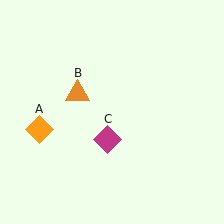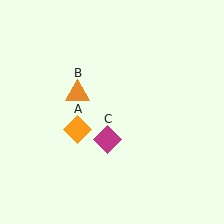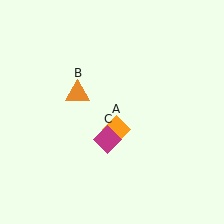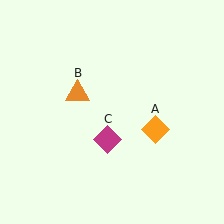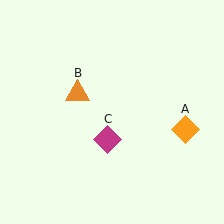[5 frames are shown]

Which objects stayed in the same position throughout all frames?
Orange triangle (object B) and magenta diamond (object C) remained stationary.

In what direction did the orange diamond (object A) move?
The orange diamond (object A) moved right.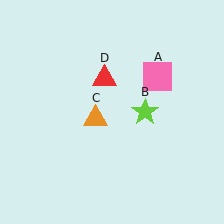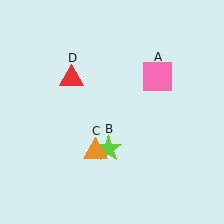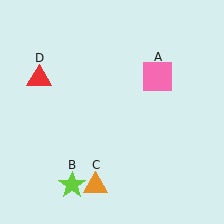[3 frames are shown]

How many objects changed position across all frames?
3 objects changed position: lime star (object B), orange triangle (object C), red triangle (object D).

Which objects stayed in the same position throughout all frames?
Pink square (object A) remained stationary.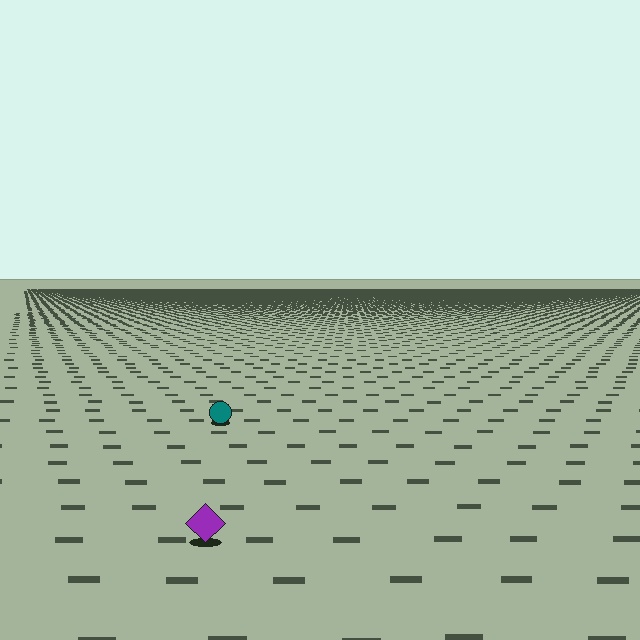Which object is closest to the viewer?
The purple diamond is closest. The texture marks near it are larger and more spread out.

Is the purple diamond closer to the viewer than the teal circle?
Yes. The purple diamond is closer — you can tell from the texture gradient: the ground texture is coarser near it.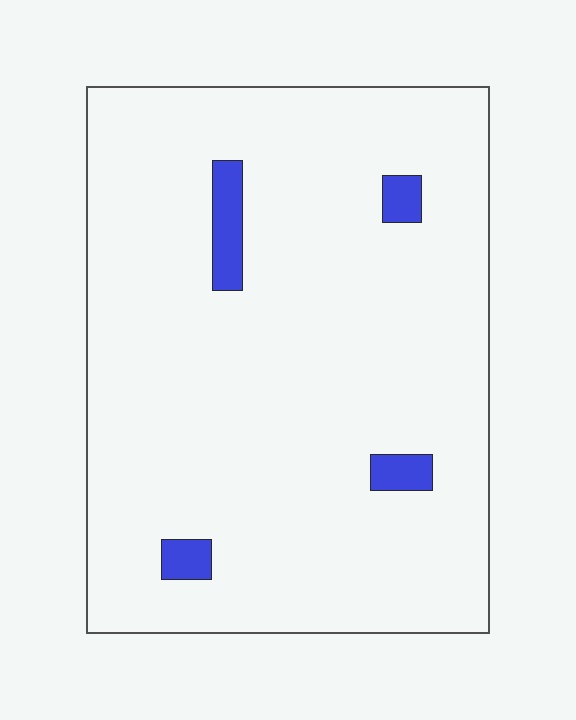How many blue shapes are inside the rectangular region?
4.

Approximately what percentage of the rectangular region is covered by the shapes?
Approximately 5%.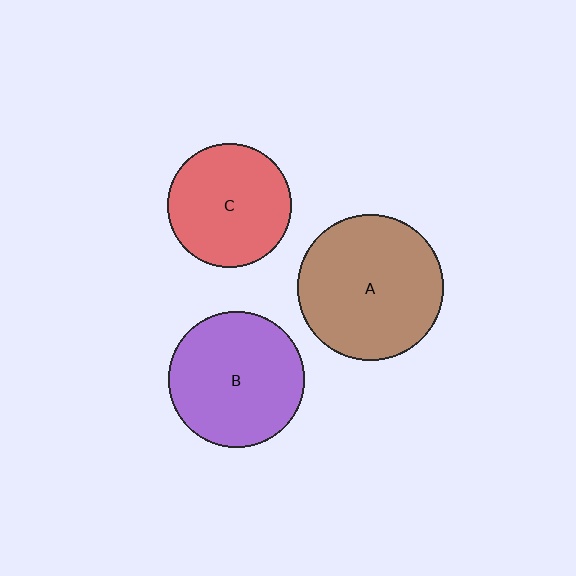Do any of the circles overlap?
No, none of the circles overlap.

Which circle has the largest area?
Circle A (brown).